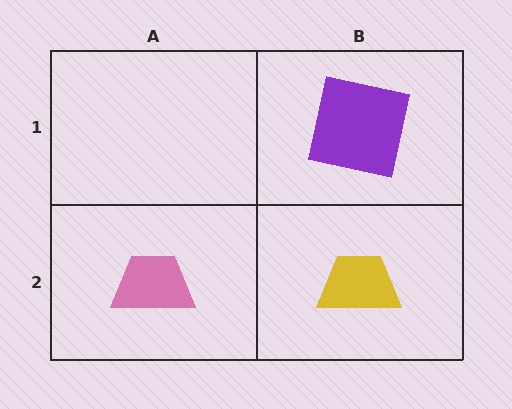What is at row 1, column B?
A purple square.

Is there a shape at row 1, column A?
No, that cell is empty.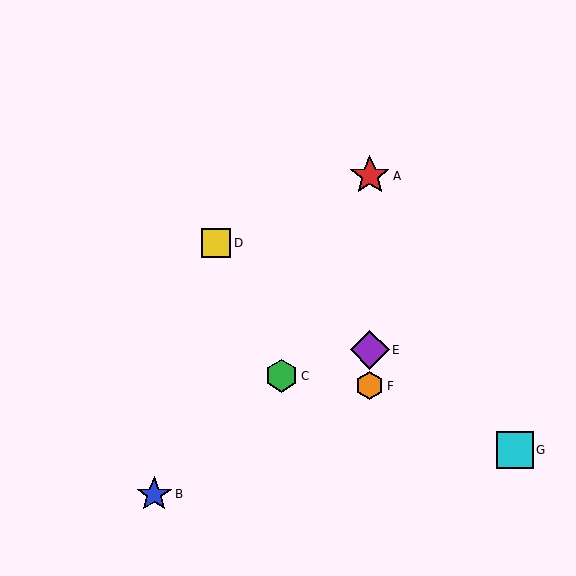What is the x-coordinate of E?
Object E is at x≈370.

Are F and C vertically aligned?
No, F is at x≈370 and C is at x≈282.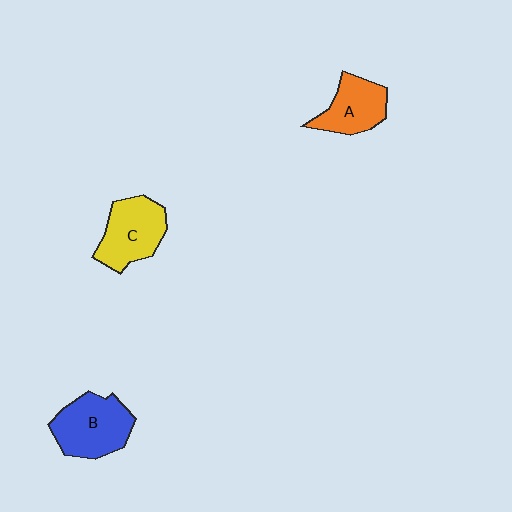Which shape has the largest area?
Shape B (blue).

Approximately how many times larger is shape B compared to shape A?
Approximately 1.3 times.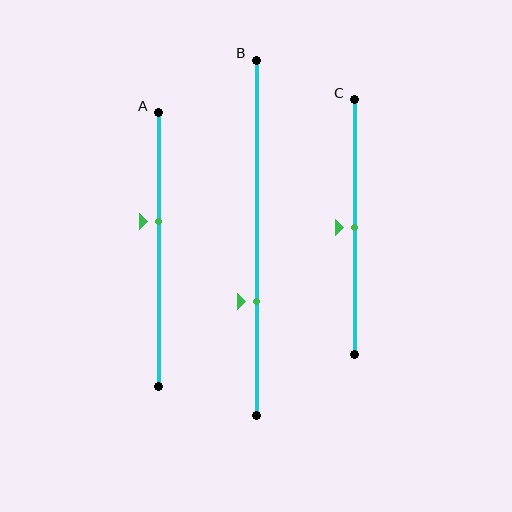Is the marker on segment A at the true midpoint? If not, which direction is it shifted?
No, the marker on segment A is shifted upward by about 10% of the segment length.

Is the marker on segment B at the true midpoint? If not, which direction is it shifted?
No, the marker on segment B is shifted downward by about 18% of the segment length.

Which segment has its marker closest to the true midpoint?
Segment C has its marker closest to the true midpoint.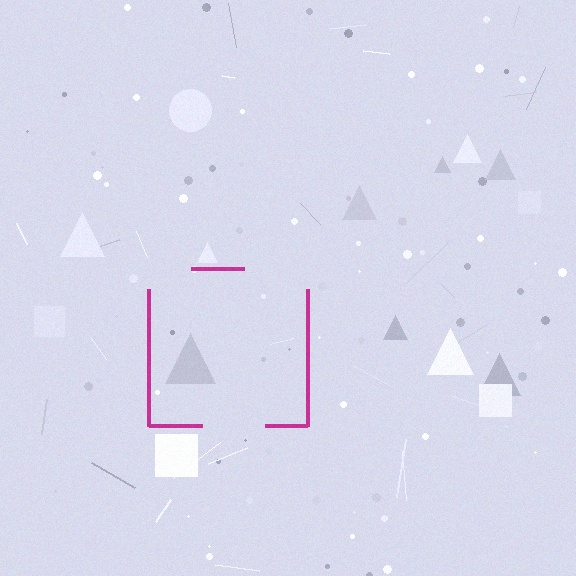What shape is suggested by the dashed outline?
The dashed outline suggests a square.